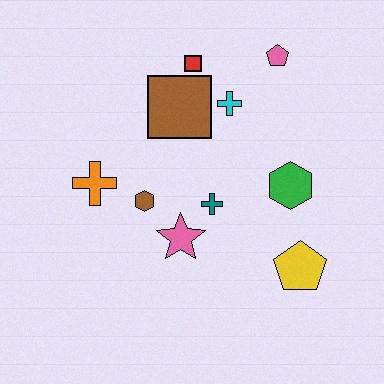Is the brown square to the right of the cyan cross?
No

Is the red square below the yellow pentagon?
No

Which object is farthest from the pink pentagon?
The orange cross is farthest from the pink pentagon.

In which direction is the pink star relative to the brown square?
The pink star is below the brown square.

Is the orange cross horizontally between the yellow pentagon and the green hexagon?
No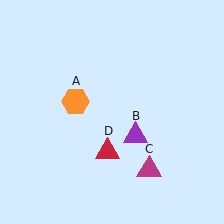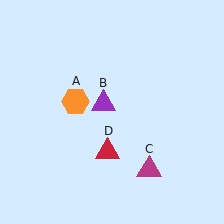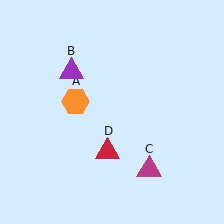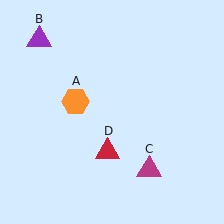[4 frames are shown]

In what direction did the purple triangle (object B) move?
The purple triangle (object B) moved up and to the left.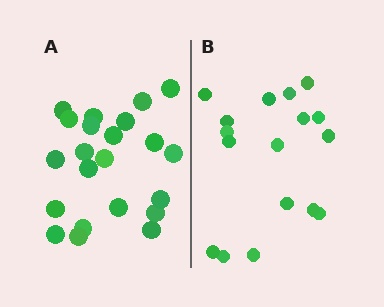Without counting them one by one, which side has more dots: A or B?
Region A (the left region) has more dots.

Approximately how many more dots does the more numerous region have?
Region A has about 5 more dots than region B.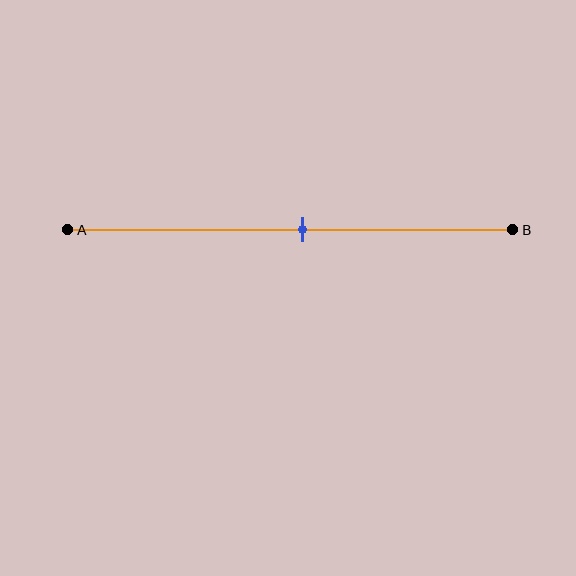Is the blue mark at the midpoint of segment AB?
Yes, the mark is approximately at the midpoint.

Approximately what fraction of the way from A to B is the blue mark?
The blue mark is approximately 55% of the way from A to B.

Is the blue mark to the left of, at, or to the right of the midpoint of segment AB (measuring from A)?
The blue mark is approximately at the midpoint of segment AB.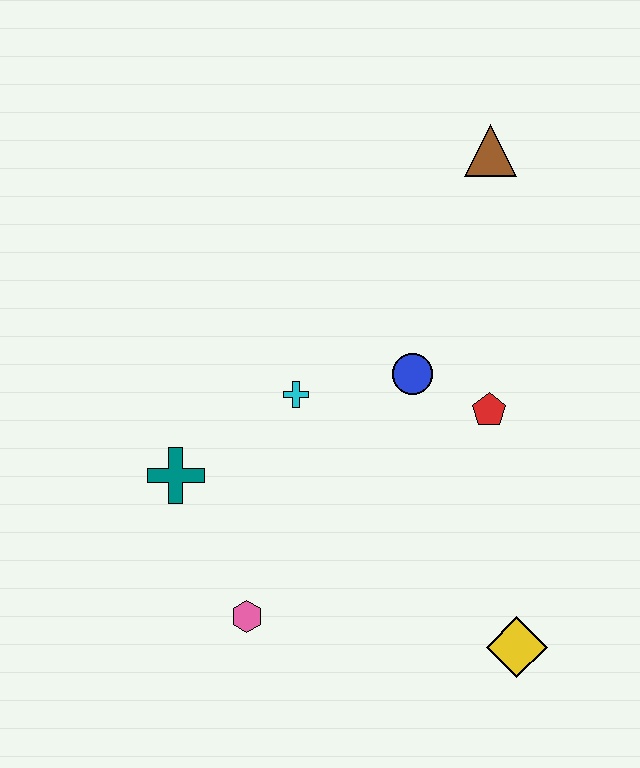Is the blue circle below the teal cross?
No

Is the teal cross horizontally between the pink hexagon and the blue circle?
No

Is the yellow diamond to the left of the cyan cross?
No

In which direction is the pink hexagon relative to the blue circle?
The pink hexagon is below the blue circle.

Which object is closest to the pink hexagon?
The teal cross is closest to the pink hexagon.